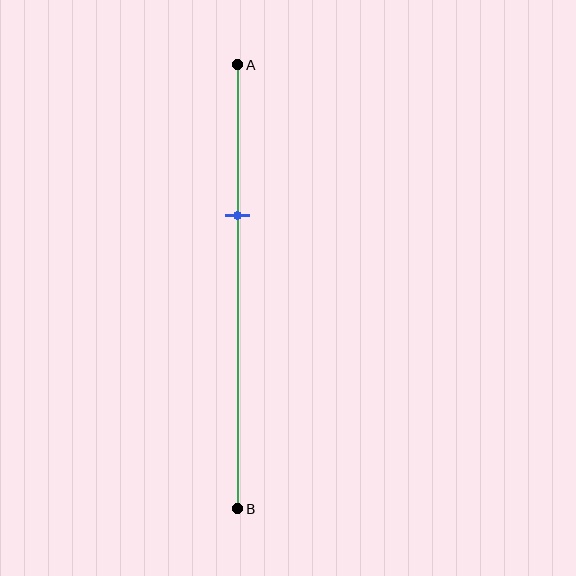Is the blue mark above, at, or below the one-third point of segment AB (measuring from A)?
The blue mark is approximately at the one-third point of segment AB.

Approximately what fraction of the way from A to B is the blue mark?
The blue mark is approximately 35% of the way from A to B.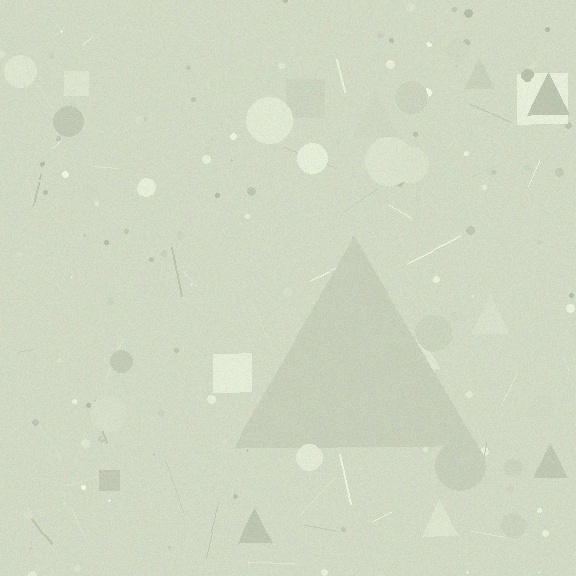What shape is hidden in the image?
A triangle is hidden in the image.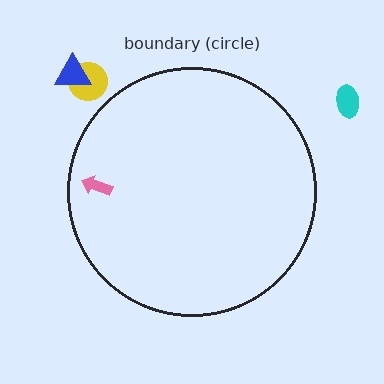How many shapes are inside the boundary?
1 inside, 3 outside.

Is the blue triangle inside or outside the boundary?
Outside.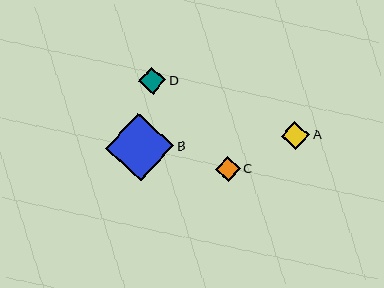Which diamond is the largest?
Diamond B is the largest with a size of approximately 68 pixels.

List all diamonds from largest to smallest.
From largest to smallest: B, A, D, C.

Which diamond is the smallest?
Diamond C is the smallest with a size of approximately 25 pixels.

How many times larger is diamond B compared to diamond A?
Diamond B is approximately 2.4 times the size of diamond A.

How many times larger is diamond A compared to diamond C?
Diamond A is approximately 1.1 times the size of diamond C.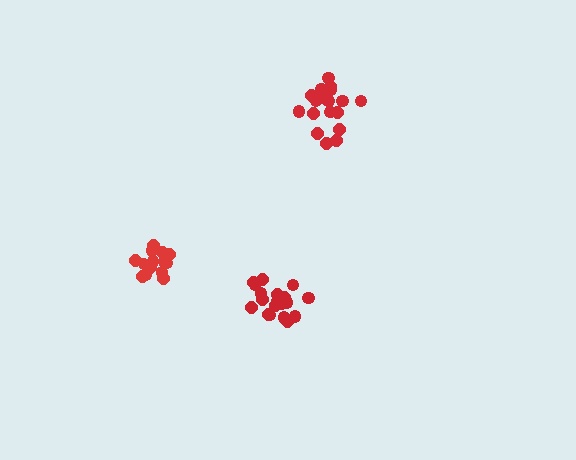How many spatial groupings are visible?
There are 3 spatial groupings.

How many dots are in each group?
Group 1: 18 dots, Group 2: 19 dots, Group 3: 14 dots (51 total).